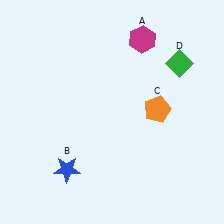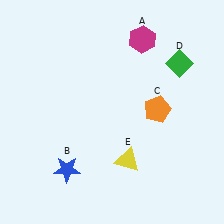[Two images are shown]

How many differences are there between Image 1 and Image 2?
There is 1 difference between the two images.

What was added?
A yellow triangle (E) was added in Image 2.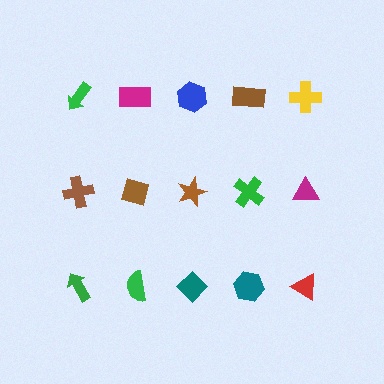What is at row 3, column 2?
A green semicircle.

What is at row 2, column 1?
A brown cross.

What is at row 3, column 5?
A red triangle.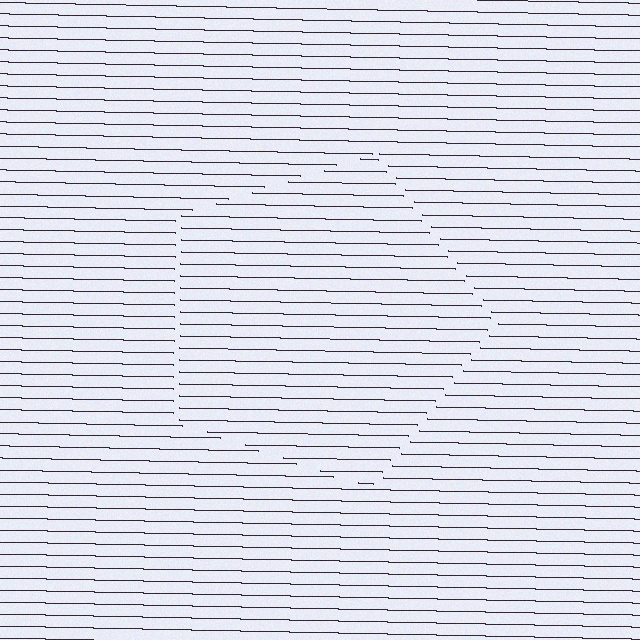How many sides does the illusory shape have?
5 sides — the line-ends trace a pentagon.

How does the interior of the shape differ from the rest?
The interior of the shape contains the same grating, shifted by half a period — the contour is defined by the phase discontinuity where line-ends from the inner and outer gratings abut.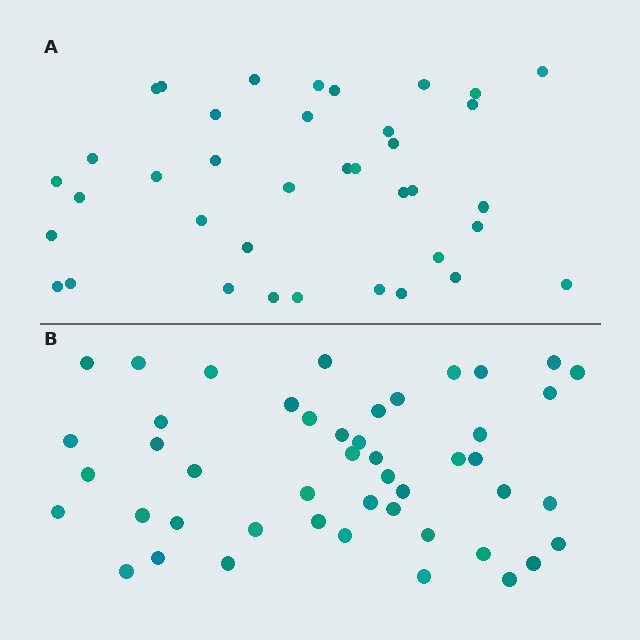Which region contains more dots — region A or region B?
Region B (the bottom region) has more dots.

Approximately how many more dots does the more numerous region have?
Region B has roughly 8 or so more dots than region A.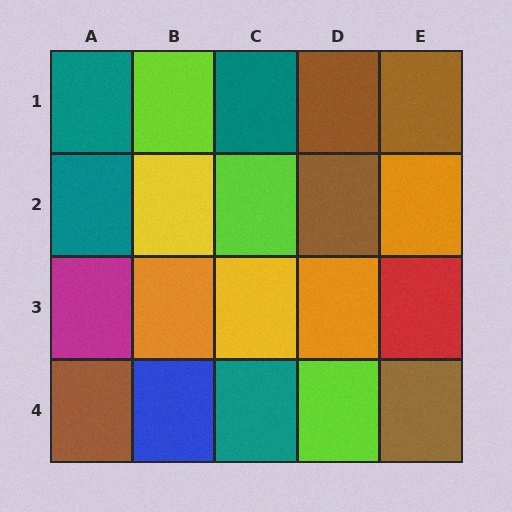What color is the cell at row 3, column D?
Orange.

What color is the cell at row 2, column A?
Teal.